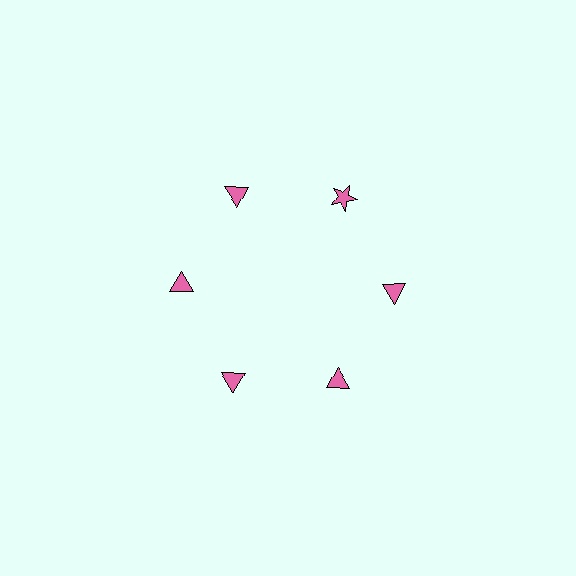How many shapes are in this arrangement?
There are 6 shapes arranged in a ring pattern.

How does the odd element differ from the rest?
It has a different shape: star instead of triangle.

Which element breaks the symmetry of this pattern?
The pink star at roughly the 1 o'clock position breaks the symmetry. All other shapes are pink triangles.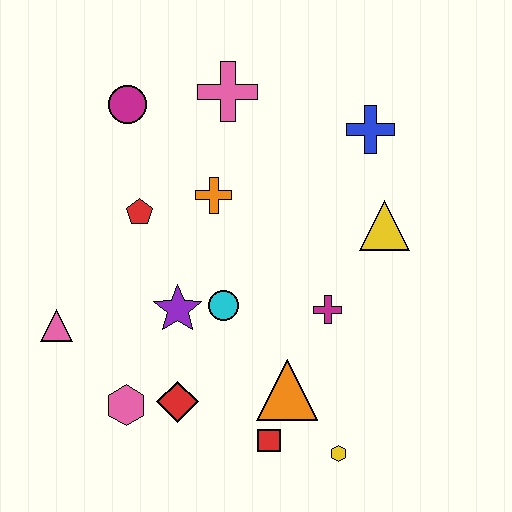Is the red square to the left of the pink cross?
No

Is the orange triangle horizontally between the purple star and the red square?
No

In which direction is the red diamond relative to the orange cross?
The red diamond is below the orange cross.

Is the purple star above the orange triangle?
Yes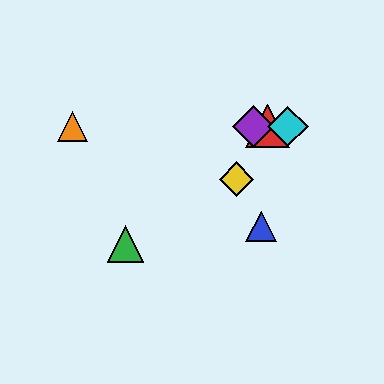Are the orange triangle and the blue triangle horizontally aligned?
No, the orange triangle is at y≈126 and the blue triangle is at y≈227.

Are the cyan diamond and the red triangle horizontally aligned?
Yes, both are at y≈126.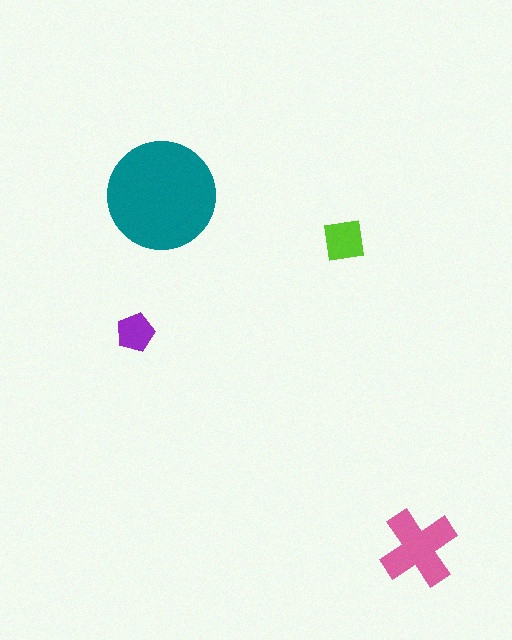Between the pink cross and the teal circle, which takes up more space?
The teal circle.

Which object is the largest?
The teal circle.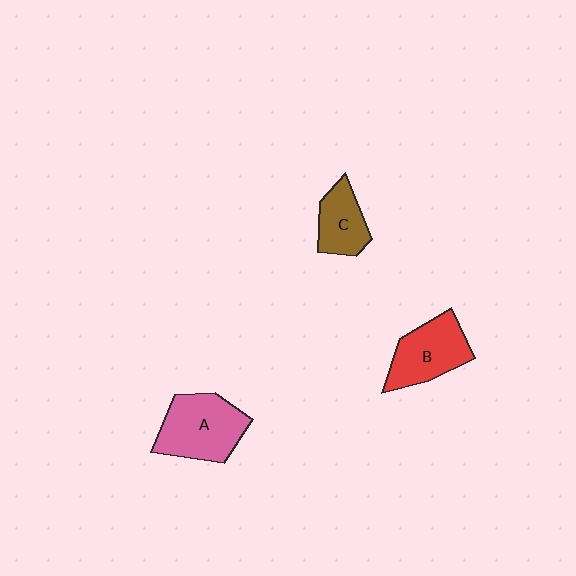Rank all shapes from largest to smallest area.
From largest to smallest: A (pink), B (red), C (brown).